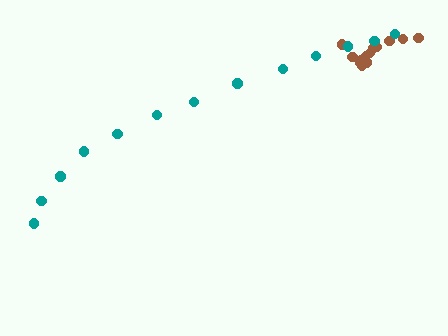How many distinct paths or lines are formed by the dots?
There are 2 distinct paths.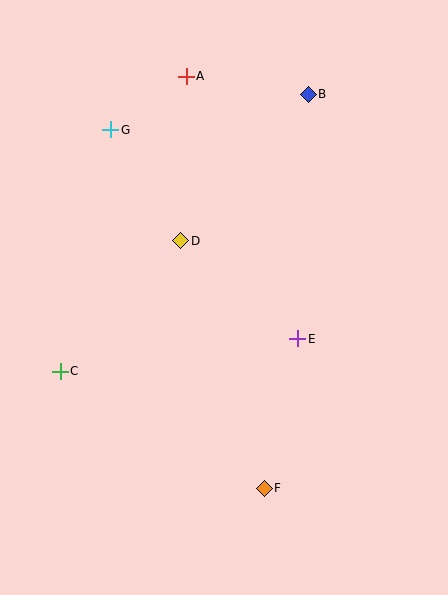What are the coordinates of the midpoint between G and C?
The midpoint between G and C is at (85, 251).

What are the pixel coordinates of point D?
Point D is at (181, 241).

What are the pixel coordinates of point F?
Point F is at (264, 488).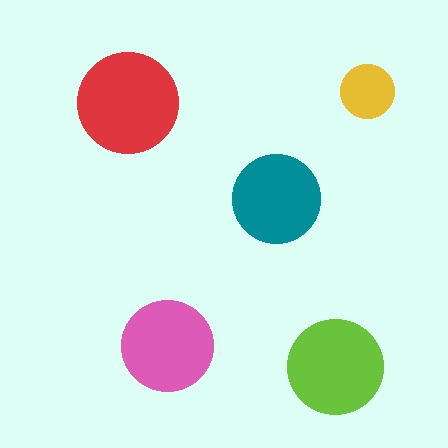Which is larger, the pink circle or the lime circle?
The lime one.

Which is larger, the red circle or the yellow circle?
The red one.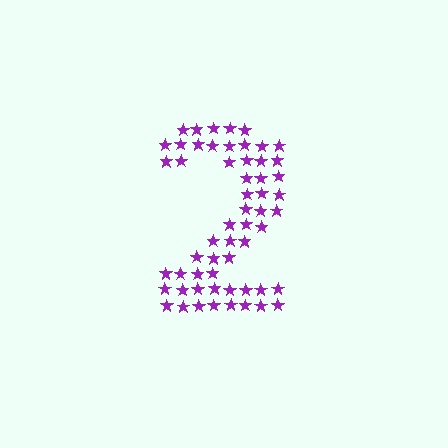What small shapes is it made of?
It is made of small stars.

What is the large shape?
The large shape is the digit 2.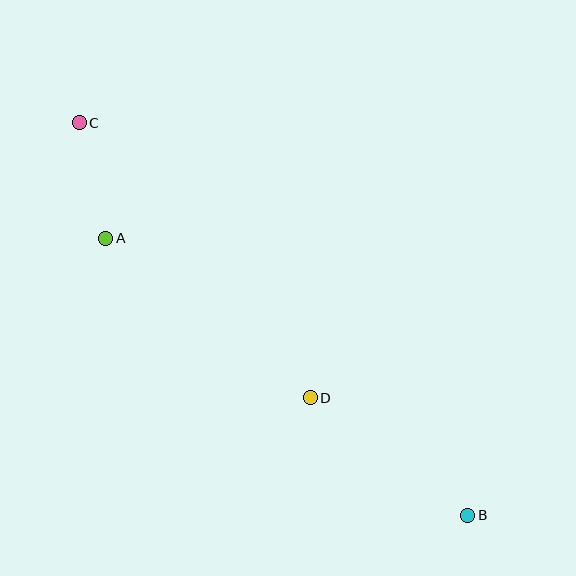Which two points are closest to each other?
Points A and C are closest to each other.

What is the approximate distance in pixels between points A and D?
The distance between A and D is approximately 259 pixels.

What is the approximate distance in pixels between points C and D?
The distance between C and D is approximately 359 pixels.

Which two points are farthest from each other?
Points B and C are farthest from each other.